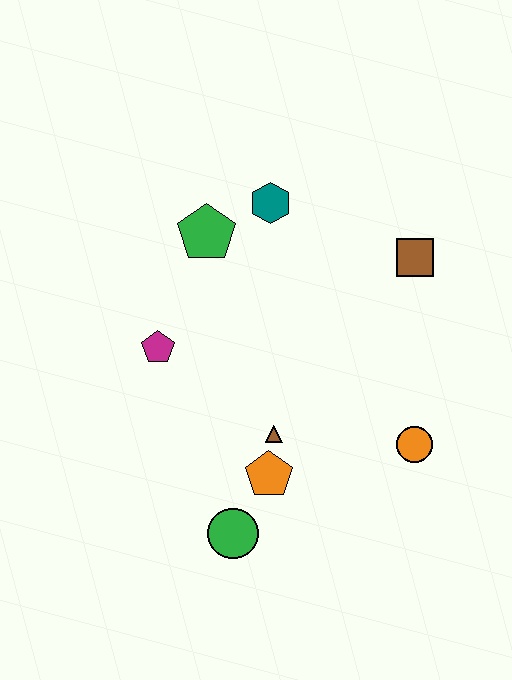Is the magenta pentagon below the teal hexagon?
Yes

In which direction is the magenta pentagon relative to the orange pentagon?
The magenta pentagon is above the orange pentagon.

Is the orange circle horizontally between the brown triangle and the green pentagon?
No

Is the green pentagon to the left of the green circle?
Yes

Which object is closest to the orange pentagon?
The brown triangle is closest to the orange pentagon.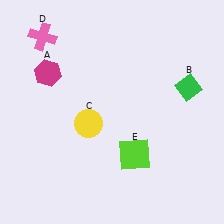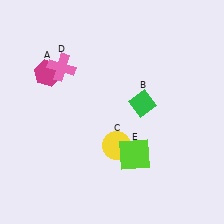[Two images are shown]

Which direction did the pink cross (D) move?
The pink cross (D) moved down.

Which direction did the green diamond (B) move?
The green diamond (B) moved left.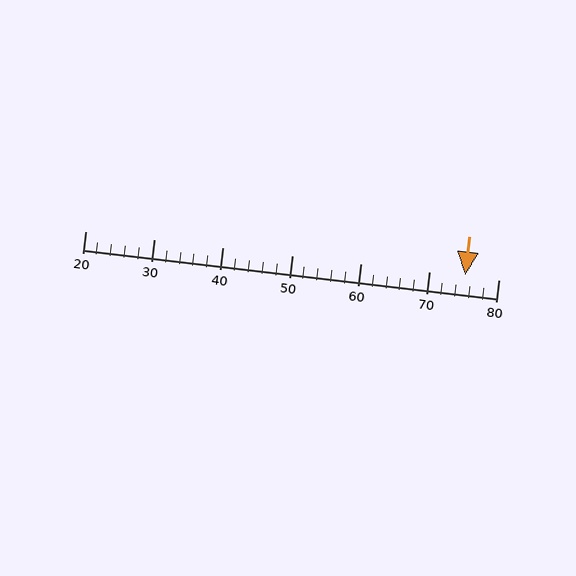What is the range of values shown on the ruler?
The ruler shows values from 20 to 80.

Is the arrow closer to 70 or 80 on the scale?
The arrow is closer to 80.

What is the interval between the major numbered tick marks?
The major tick marks are spaced 10 units apart.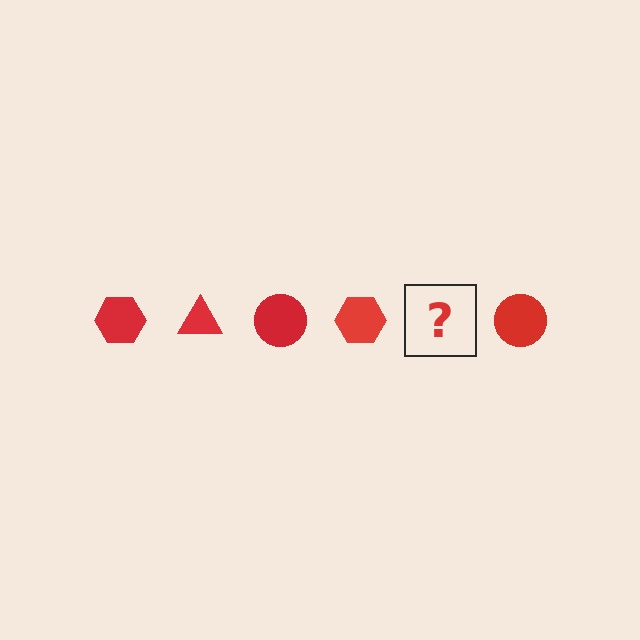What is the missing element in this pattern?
The missing element is a red triangle.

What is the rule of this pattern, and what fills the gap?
The rule is that the pattern cycles through hexagon, triangle, circle shapes in red. The gap should be filled with a red triangle.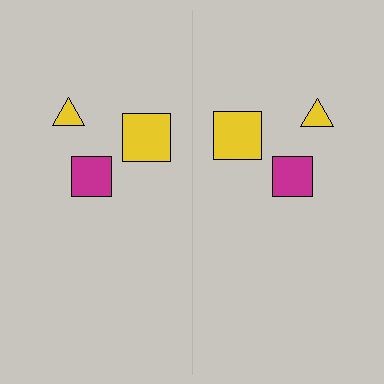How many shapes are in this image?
There are 6 shapes in this image.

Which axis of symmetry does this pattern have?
The pattern has a vertical axis of symmetry running through the center of the image.